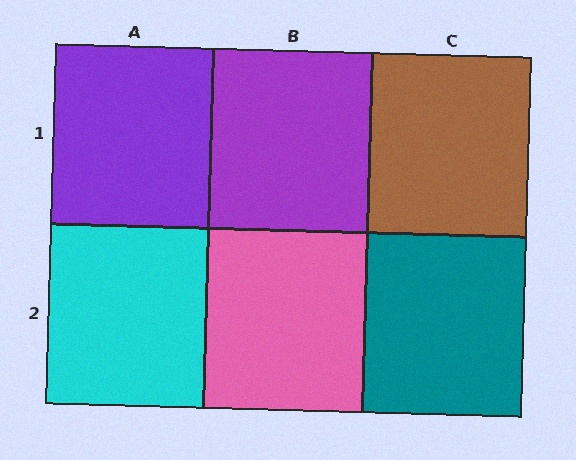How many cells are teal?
1 cell is teal.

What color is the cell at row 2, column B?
Pink.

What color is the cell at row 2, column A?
Cyan.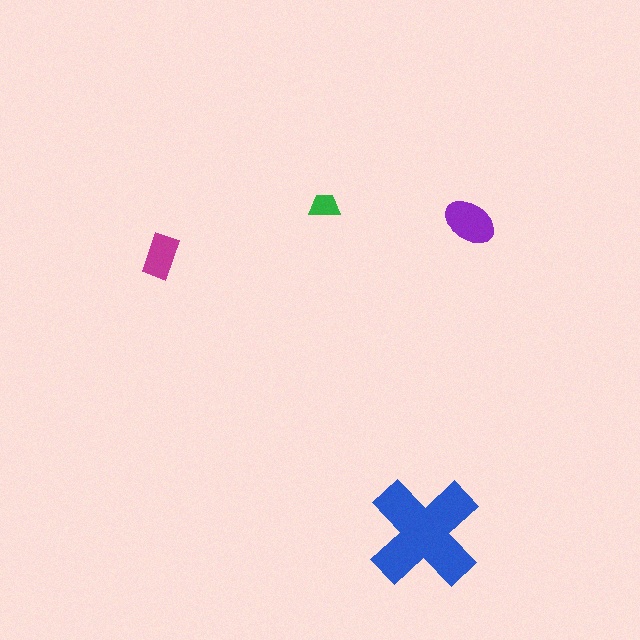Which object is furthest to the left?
The magenta rectangle is leftmost.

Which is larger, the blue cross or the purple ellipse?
The blue cross.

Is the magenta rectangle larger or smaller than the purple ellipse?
Smaller.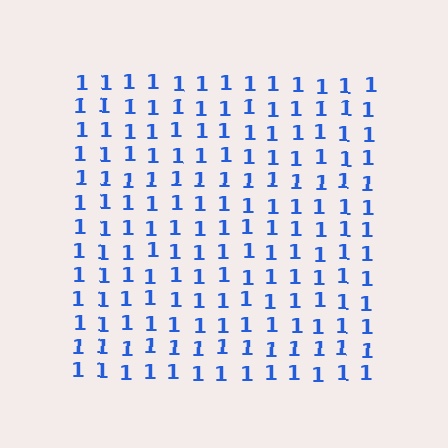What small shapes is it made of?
It is made of small digit 1's.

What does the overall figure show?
The overall figure shows a square.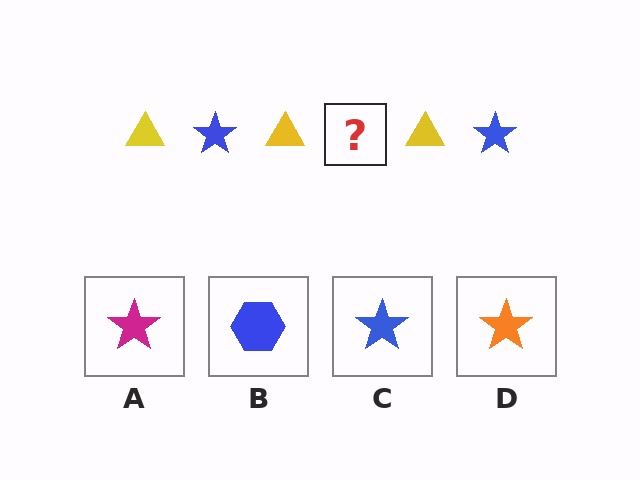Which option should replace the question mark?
Option C.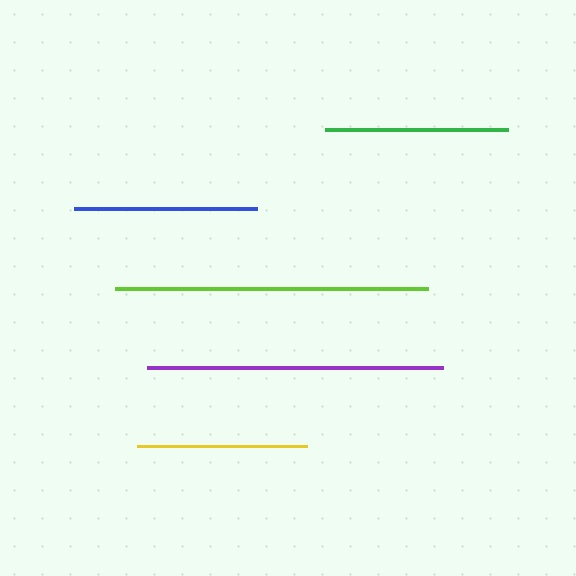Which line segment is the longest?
The lime line is the longest at approximately 313 pixels.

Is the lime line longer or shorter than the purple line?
The lime line is longer than the purple line.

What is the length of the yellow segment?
The yellow segment is approximately 169 pixels long.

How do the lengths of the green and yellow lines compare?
The green and yellow lines are approximately the same length.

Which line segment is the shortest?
The yellow line is the shortest at approximately 169 pixels.